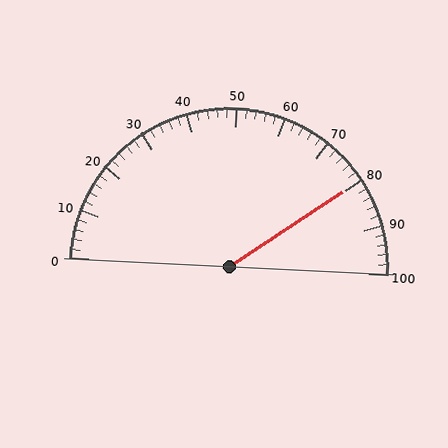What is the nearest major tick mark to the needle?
The nearest major tick mark is 80.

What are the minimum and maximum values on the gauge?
The gauge ranges from 0 to 100.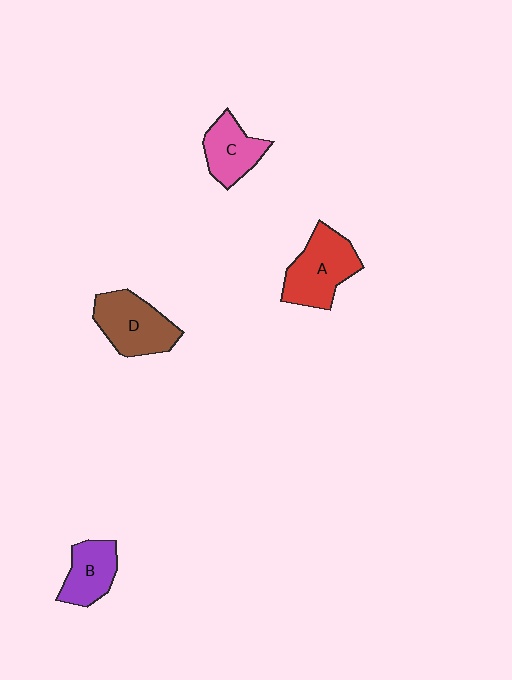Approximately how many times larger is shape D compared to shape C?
Approximately 1.3 times.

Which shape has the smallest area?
Shape B (purple).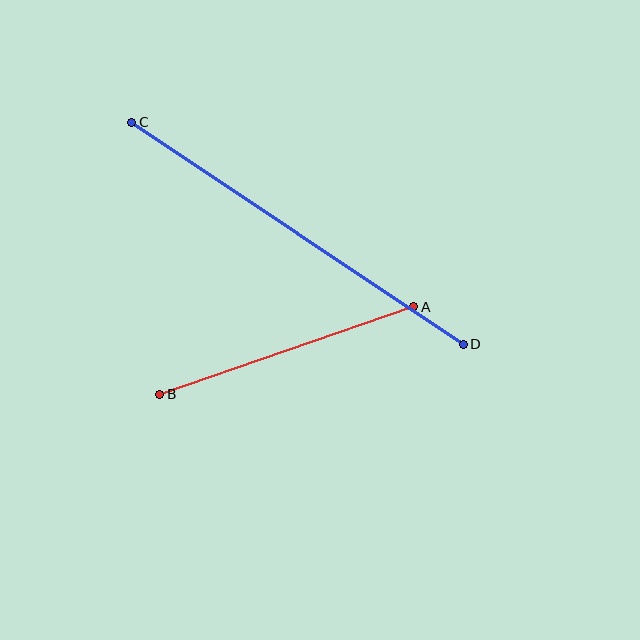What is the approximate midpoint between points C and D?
The midpoint is at approximately (298, 233) pixels.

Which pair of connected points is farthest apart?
Points C and D are farthest apart.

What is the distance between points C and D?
The distance is approximately 399 pixels.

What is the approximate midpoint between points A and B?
The midpoint is at approximately (287, 350) pixels.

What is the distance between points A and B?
The distance is approximately 269 pixels.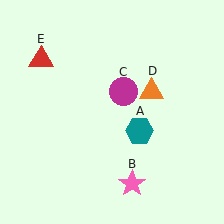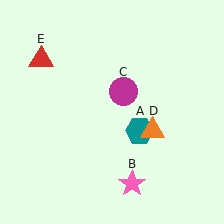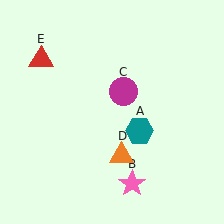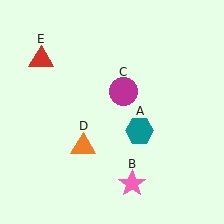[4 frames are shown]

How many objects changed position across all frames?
1 object changed position: orange triangle (object D).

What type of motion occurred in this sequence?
The orange triangle (object D) rotated clockwise around the center of the scene.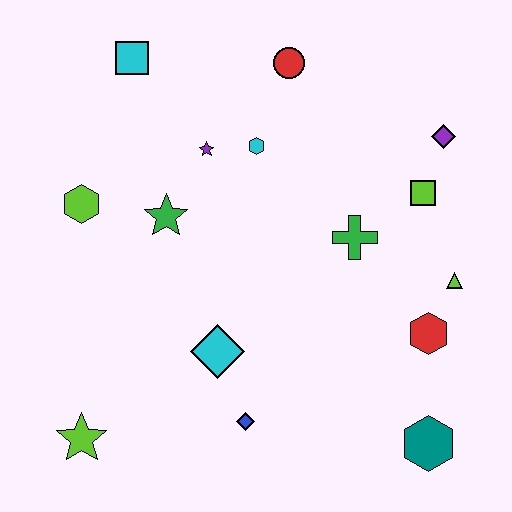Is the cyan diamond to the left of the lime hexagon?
No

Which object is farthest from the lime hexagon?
The teal hexagon is farthest from the lime hexagon.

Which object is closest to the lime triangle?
The red hexagon is closest to the lime triangle.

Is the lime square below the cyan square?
Yes